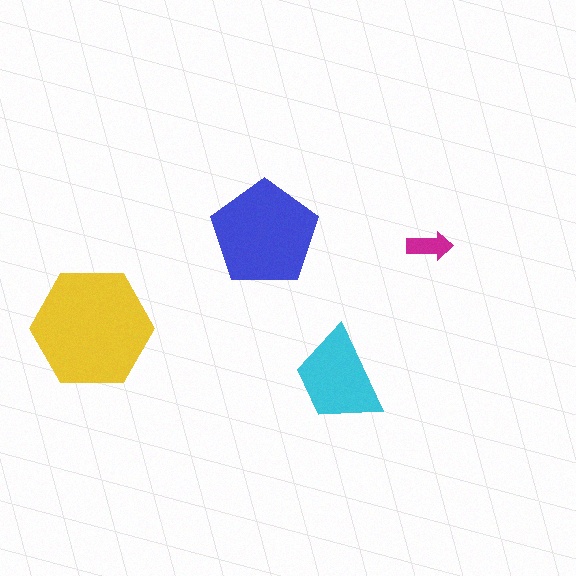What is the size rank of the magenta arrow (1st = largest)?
4th.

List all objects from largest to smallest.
The yellow hexagon, the blue pentagon, the cyan trapezoid, the magenta arrow.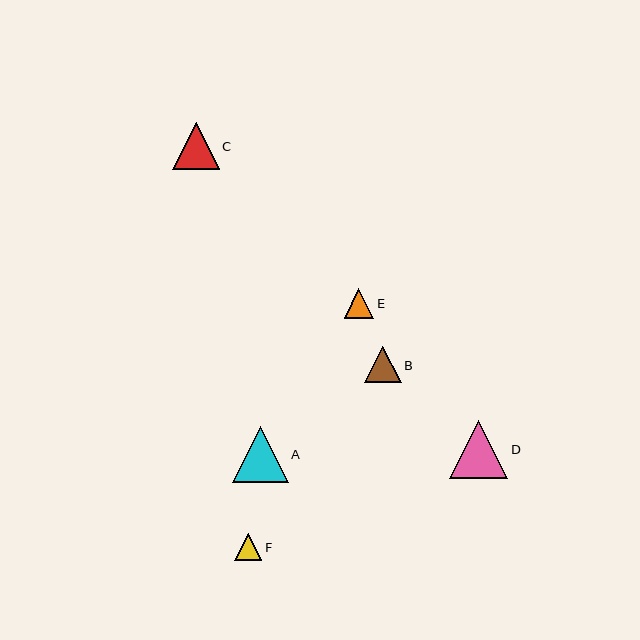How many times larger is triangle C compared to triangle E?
Triangle C is approximately 1.6 times the size of triangle E.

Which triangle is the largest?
Triangle D is the largest with a size of approximately 58 pixels.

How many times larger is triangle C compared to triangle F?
Triangle C is approximately 1.7 times the size of triangle F.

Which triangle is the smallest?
Triangle F is the smallest with a size of approximately 27 pixels.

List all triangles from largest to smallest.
From largest to smallest: D, A, C, B, E, F.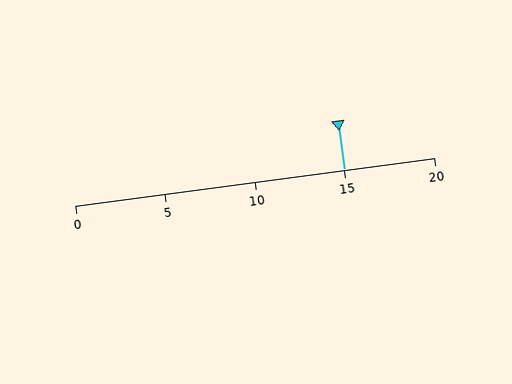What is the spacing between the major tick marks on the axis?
The major ticks are spaced 5 apart.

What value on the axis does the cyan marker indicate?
The marker indicates approximately 15.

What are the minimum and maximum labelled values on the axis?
The axis runs from 0 to 20.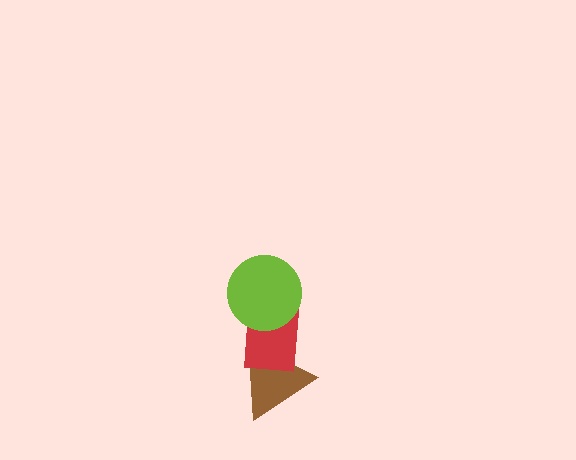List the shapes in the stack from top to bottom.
From top to bottom: the lime circle, the red rectangle, the brown triangle.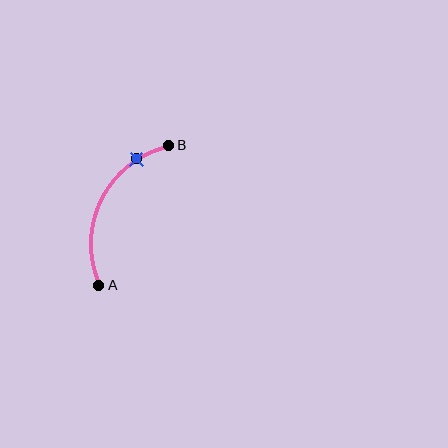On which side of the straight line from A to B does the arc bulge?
The arc bulges to the left of the straight line connecting A and B.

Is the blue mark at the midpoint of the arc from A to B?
No. The blue mark lies on the arc but is closer to endpoint B. The arc midpoint would be at the point on the curve equidistant along the arc from both A and B.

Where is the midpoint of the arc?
The arc midpoint is the point on the curve farthest from the straight line joining A and B. It sits to the left of that line.